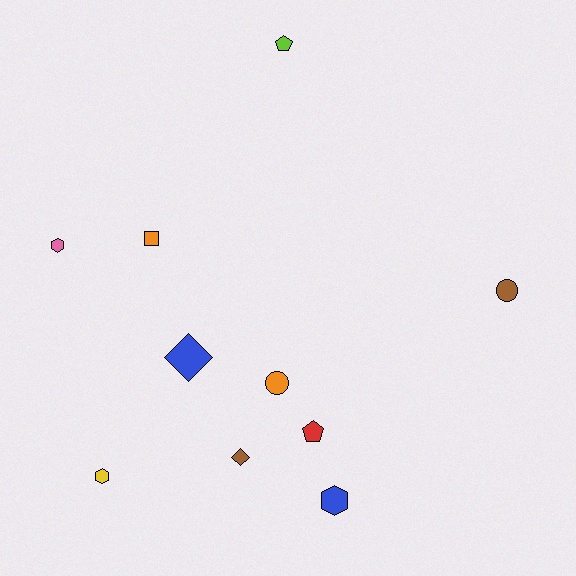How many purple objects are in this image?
There are no purple objects.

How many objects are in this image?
There are 10 objects.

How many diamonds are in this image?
There are 2 diamonds.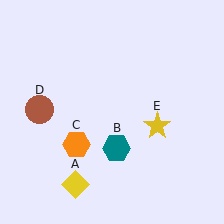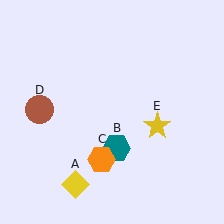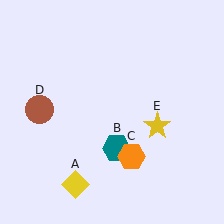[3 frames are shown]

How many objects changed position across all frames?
1 object changed position: orange hexagon (object C).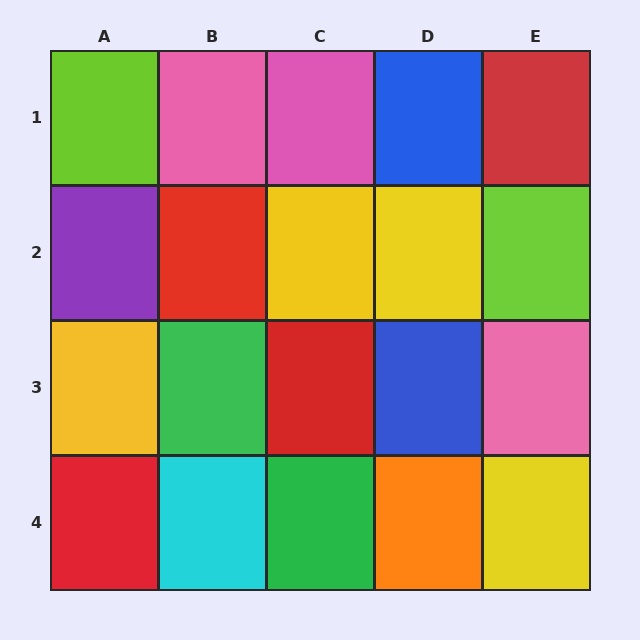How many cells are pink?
3 cells are pink.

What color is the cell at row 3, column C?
Red.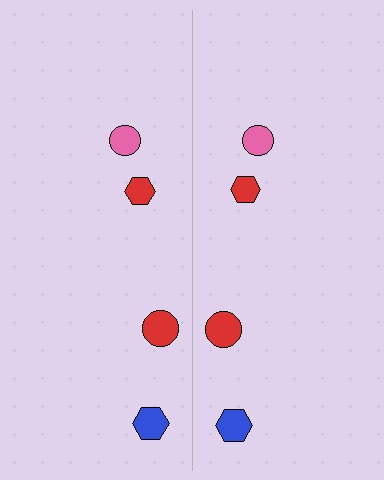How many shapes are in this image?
There are 8 shapes in this image.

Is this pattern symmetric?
Yes, this pattern has bilateral (reflection) symmetry.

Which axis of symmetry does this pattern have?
The pattern has a vertical axis of symmetry running through the center of the image.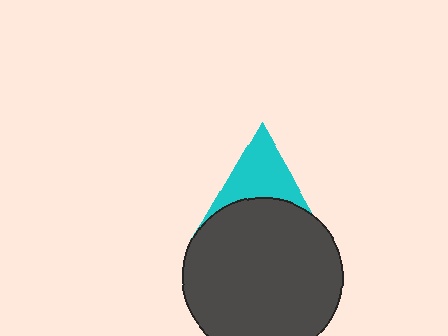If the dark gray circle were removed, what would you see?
You would see the complete cyan triangle.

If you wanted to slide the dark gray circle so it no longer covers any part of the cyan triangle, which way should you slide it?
Slide it down — that is the most direct way to separate the two shapes.